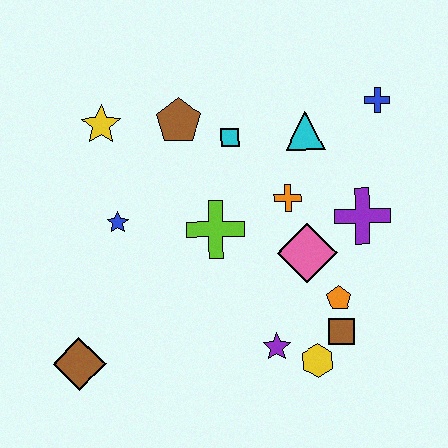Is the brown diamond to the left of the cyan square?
Yes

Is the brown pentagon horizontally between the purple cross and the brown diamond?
Yes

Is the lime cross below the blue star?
Yes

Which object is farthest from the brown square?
The yellow star is farthest from the brown square.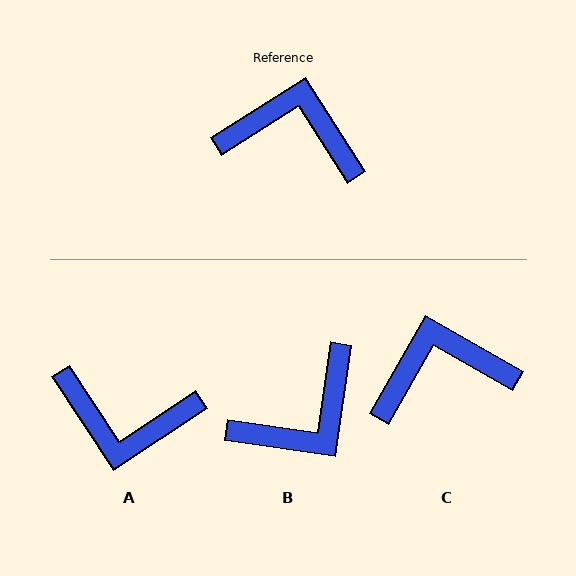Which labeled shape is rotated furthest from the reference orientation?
A, about 179 degrees away.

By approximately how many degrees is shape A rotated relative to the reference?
Approximately 179 degrees clockwise.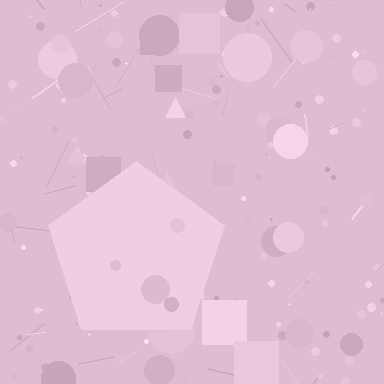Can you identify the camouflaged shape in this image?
The camouflaged shape is a pentagon.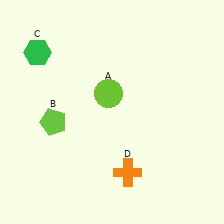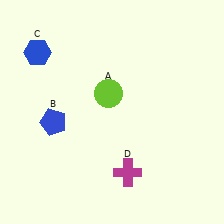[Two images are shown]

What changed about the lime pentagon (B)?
In Image 1, B is lime. In Image 2, it changed to blue.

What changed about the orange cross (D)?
In Image 1, D is orange. In Image 2, it changed to magenta.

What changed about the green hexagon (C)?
In Image 1, C is green. In Image 2, it changed to blue.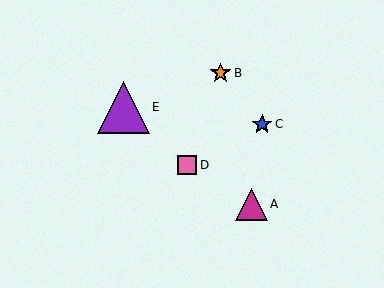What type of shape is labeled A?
Shape A is a magenta triangle.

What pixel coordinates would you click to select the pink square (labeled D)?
Click at (187, 165) to select the pink square D.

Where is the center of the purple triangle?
The center of the purple triangle is at (124, 107).